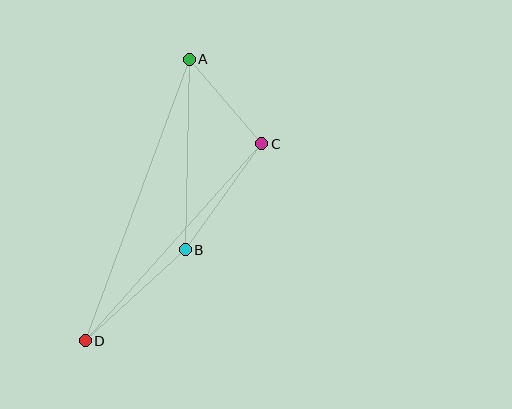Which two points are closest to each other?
Points A and C are closest to each other.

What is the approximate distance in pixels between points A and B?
The distance between A and B is approximately 191 pixels.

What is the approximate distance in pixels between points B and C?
The distance between B and C is approximately 130 pixels.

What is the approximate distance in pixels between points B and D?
The distance between B and D is approximately 136 pixels.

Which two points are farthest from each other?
Points A and D are farthest from each other.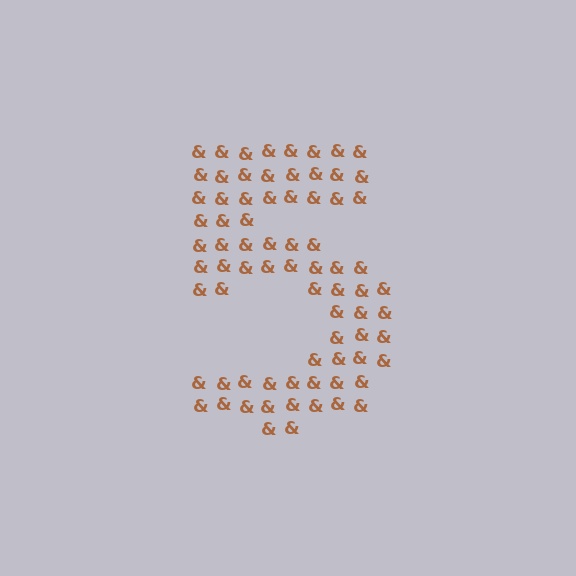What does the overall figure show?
The overall figure shows the digit 5.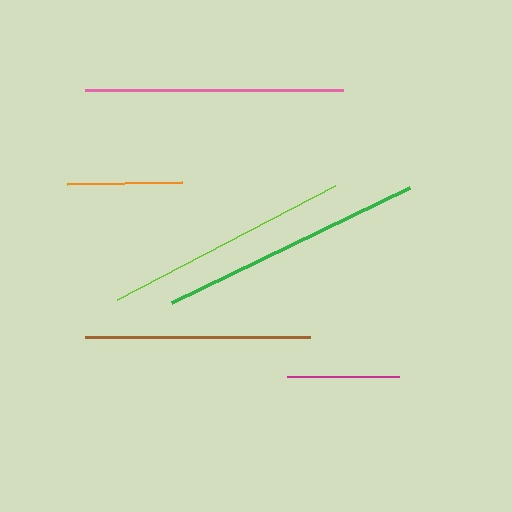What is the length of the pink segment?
The pink segment is approximately 258 pixels long.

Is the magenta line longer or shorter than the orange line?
The orange line is longer than the magenta line.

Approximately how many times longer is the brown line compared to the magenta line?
The brown line is approximately 2.0 times the length of the magenta line.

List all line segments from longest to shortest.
From longest to shortest: green, pink, lime, brown, orange, magenta.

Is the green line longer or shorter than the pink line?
The green line is longer than the pink line.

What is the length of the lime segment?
The lime segment is approximately 246 pixels long.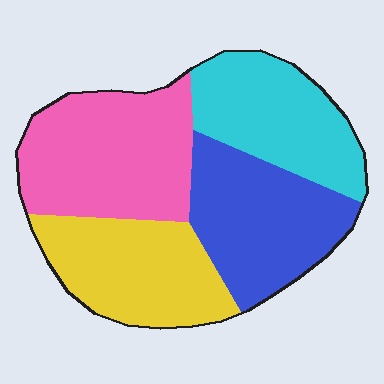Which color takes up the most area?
Pink, at roughly 30%.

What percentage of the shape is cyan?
Cyan takes up less than a quarter of the shape.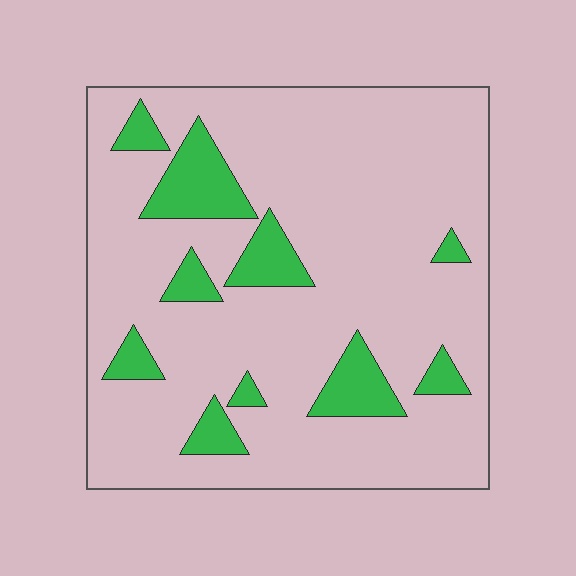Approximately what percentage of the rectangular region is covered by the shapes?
Approximately 15%.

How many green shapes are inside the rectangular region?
10.